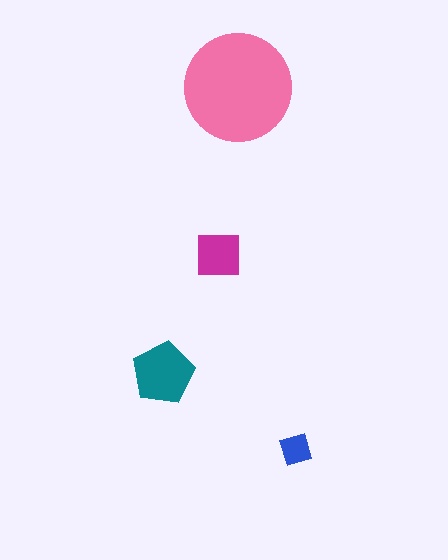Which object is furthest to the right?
The blue diamond is rightmost.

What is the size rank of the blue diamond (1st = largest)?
4th.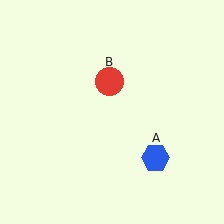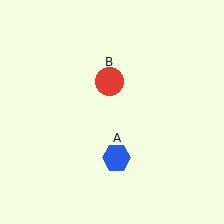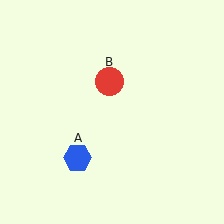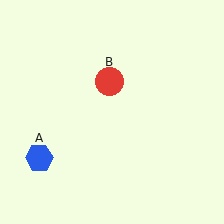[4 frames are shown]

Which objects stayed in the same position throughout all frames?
Red circle (object B) remained stationary.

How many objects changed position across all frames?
1 object changed position: blue hexagon (object A).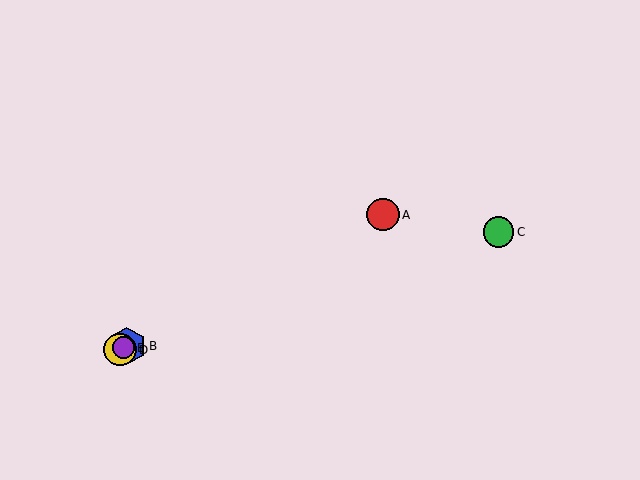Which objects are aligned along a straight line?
Objects A, B, D, E are aligned along a straight line.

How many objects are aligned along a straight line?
4 objects (A, B, D, E) are aligned along a straight line.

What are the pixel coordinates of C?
Object C is at (498, 232).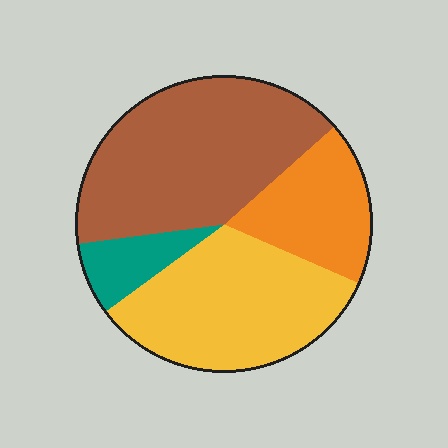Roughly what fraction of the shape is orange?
Orange covers around 20% of the shape.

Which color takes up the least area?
Teal, at roughly 10%.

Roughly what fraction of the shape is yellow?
Yellow covers 33% of the shape.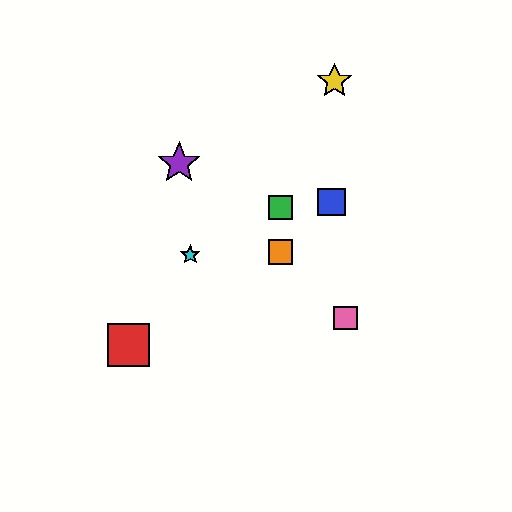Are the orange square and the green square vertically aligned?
Yes, both are at x≈280.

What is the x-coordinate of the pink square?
The pink square is at x≈345.